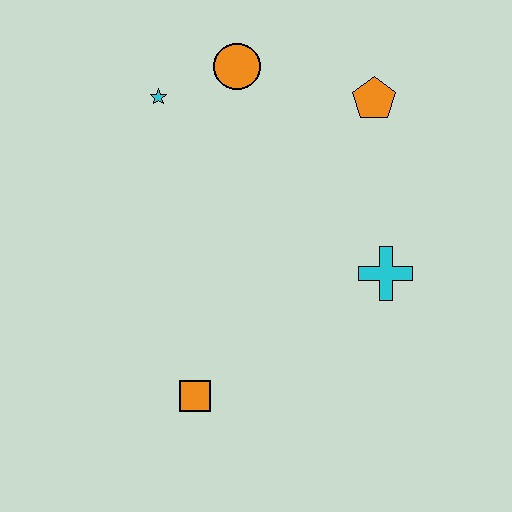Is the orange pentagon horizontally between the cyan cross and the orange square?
Yes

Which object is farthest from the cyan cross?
The cyan star is farthest from the cyan cross.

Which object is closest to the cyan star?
The orange circle is closest to the cyan star.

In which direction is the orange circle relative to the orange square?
The orange circle is above the orange square.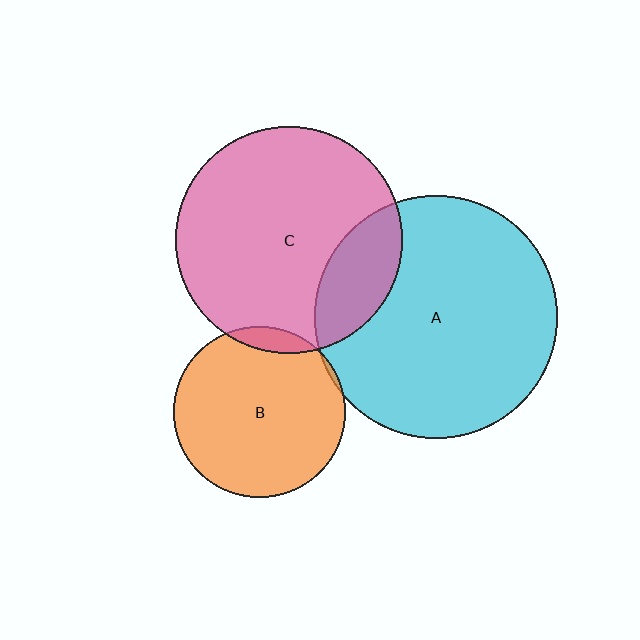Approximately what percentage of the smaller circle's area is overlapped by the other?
Approximately 20%.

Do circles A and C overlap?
Yes.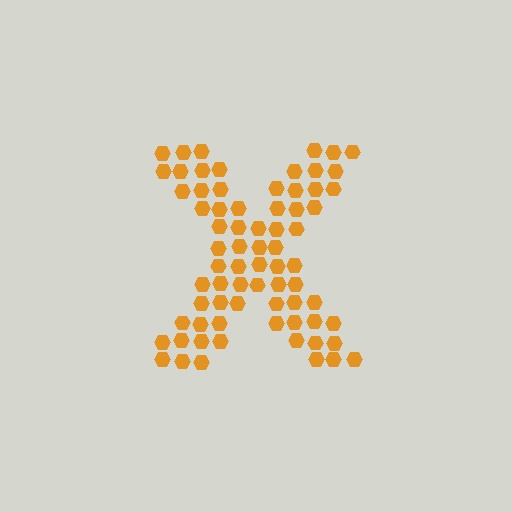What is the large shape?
The large shape is the letter X.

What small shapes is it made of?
It is made of small hexagons.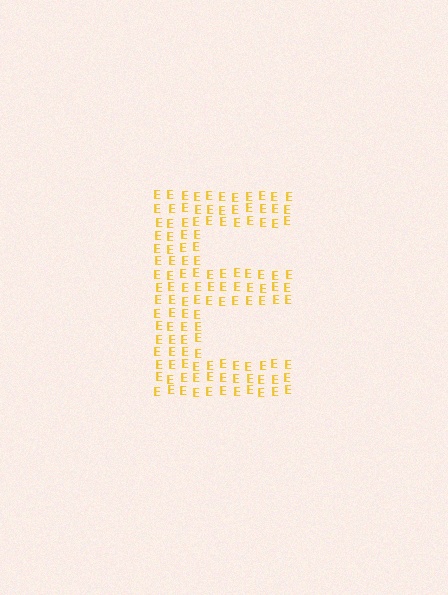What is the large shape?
The large shape is the letter E.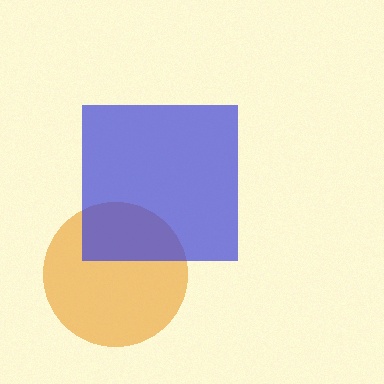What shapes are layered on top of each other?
The layered shapes are: an orange circle, a blue square.